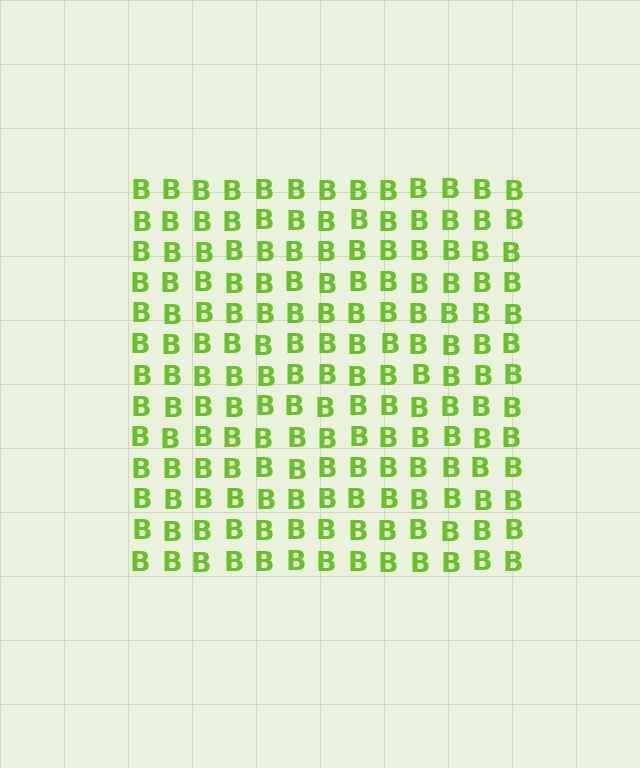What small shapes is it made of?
It is made of small letter B's.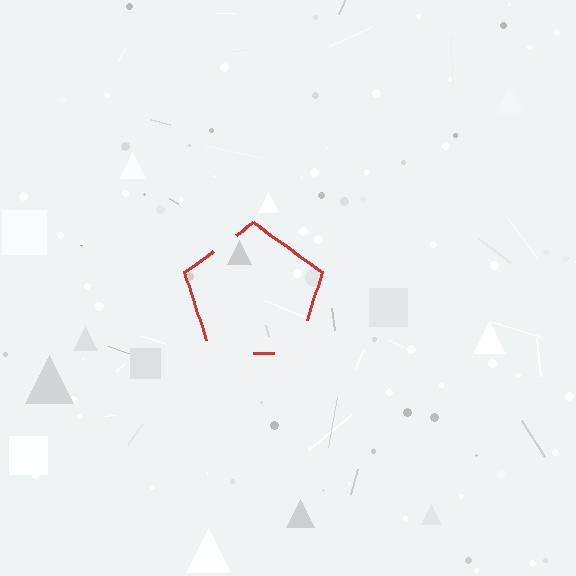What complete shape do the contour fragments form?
The contour fragments form a pentagon.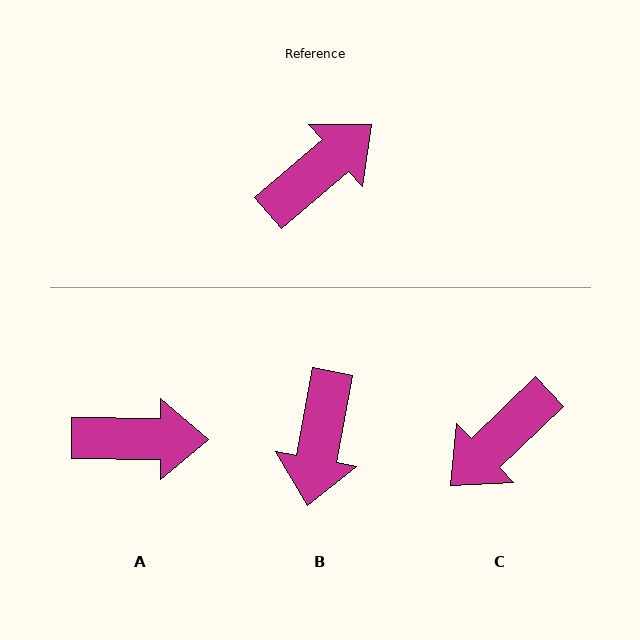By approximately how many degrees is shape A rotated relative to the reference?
Approximately 41 degrees clockwise.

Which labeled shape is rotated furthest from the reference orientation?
C, about 177 degrees away.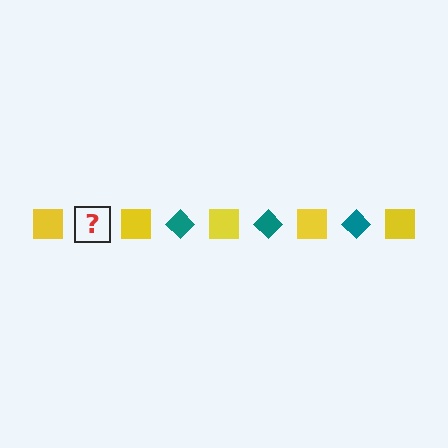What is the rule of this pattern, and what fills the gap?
The rule is that the pattern alternates between yellow square and teal diamond. The gap should be filled with a teal diamond.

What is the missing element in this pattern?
The missing element is a teal diamond.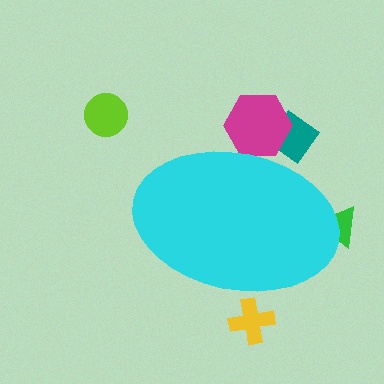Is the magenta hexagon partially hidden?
Yes, the magenta hexagon is partially hidden behind the cyan ellipse.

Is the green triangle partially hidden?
Yes, the green triangle is partially hidden behind the cyan ellipse.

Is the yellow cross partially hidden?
Yes, the yellow cross is partially hidden behind the cyan ellipse.